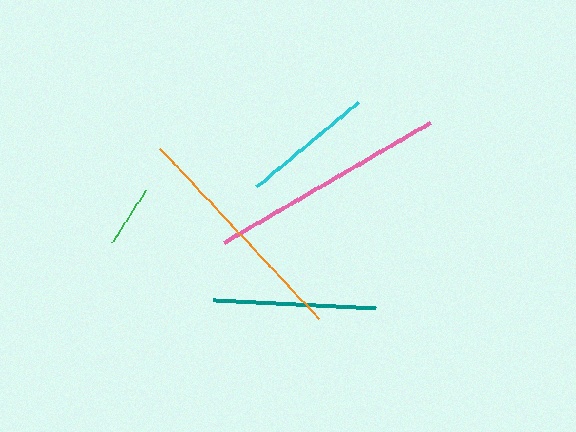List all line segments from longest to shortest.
From longest to shortest: pink, orange, teal, cyan, green.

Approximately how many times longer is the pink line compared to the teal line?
The pink line is approximately 1.5 times the length of the teal line.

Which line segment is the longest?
The pink line is the longest at approximately 238 pixels.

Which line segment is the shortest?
The green line is the shortest at approximately 62 pixels.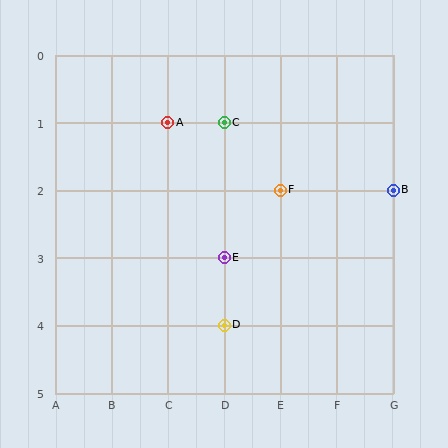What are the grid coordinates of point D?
Point D is at grid coordinates (D, 4).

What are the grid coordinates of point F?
Point F is at grid coordinates (E, 2).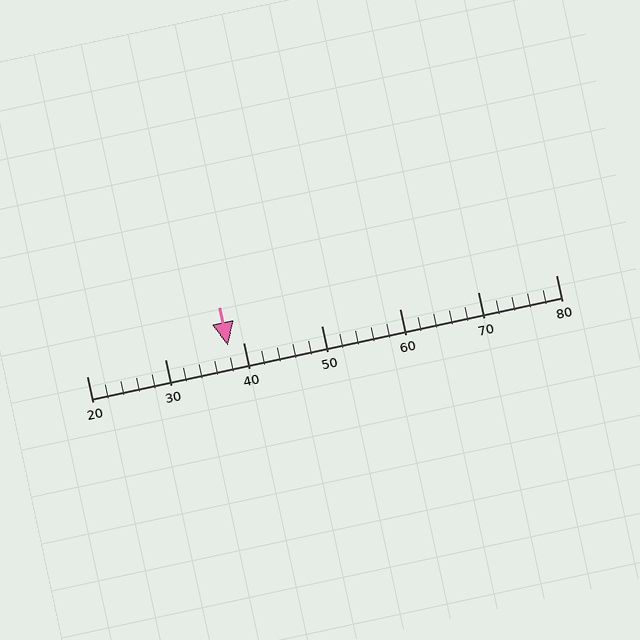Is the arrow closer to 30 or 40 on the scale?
The arrow is closer to 40.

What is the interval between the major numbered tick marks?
The major tick marks are spaced 10 units apart.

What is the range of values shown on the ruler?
The ruler shows values from 20 to 80.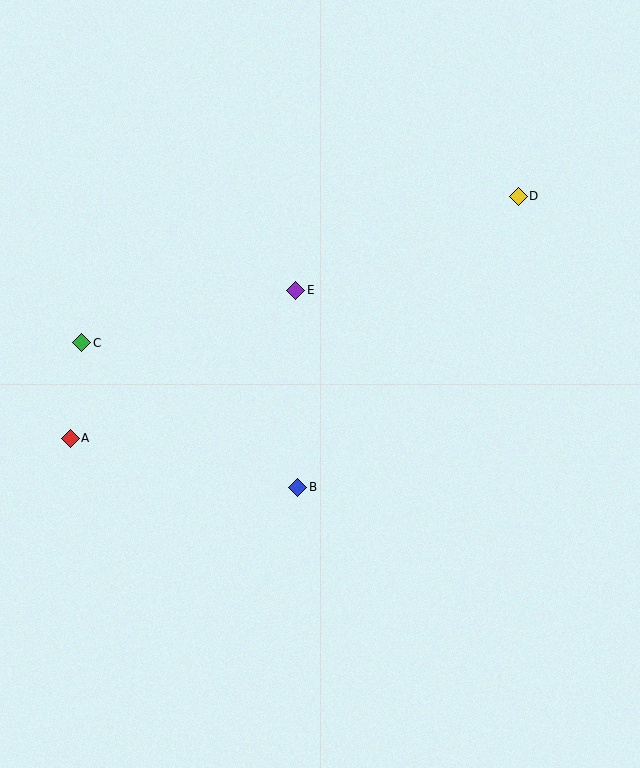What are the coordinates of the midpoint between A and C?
The midpoint between A and C is at (76, 390).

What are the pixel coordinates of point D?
Point D is at (518, 196).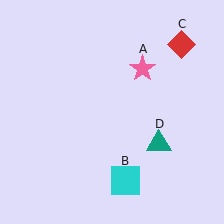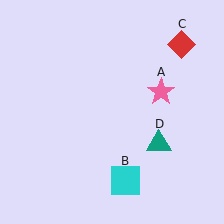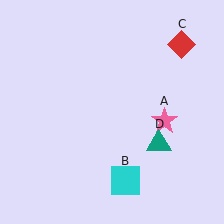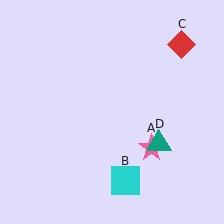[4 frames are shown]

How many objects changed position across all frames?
1 object changed position: pink star (object A).